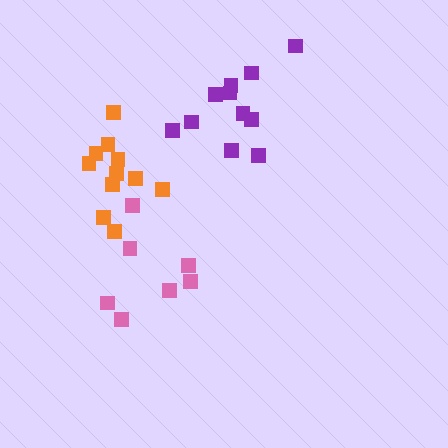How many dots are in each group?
Group 1: 11 dots, Group 2: 11 dots, Group 3: 7 dots (29 total).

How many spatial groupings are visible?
There are 3 spatial groupings.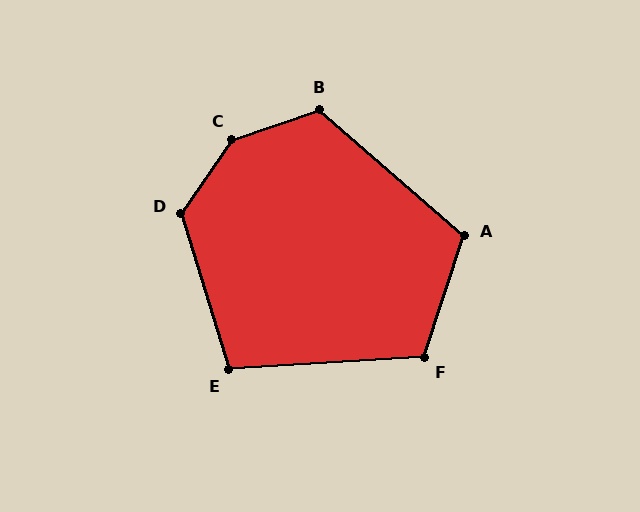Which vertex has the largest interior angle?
C, at approximately 144 degrees.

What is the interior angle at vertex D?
Approximately 128 degrees (obtuse).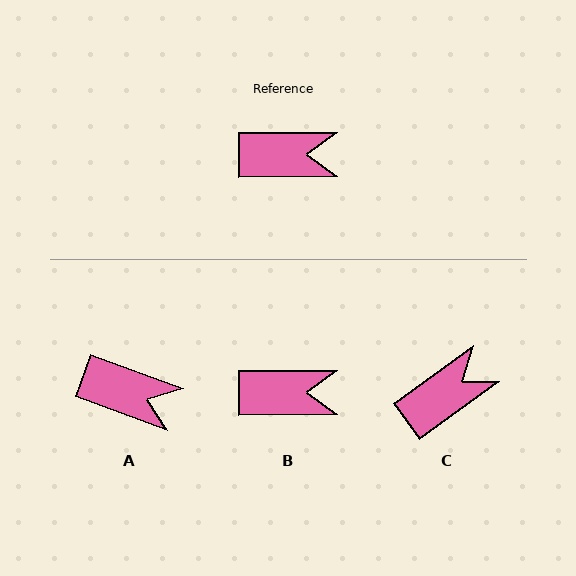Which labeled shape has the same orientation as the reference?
B.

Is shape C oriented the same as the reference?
No, it is off by about 35 degrees.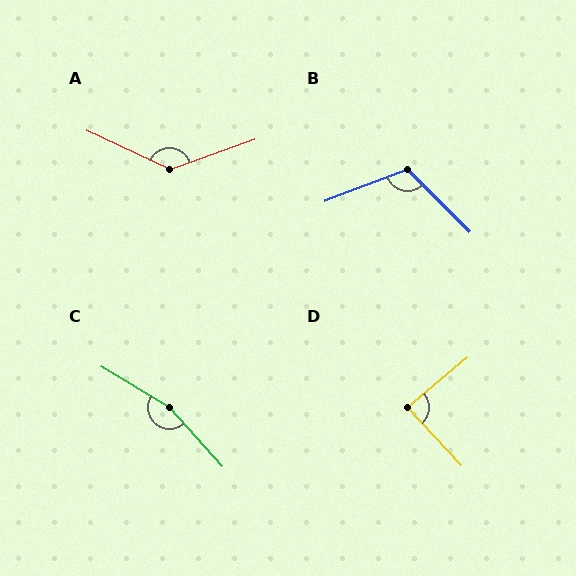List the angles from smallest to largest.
D (87°), B (114°), A (136°), C (163°).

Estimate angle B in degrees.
Approximately 114 degrees.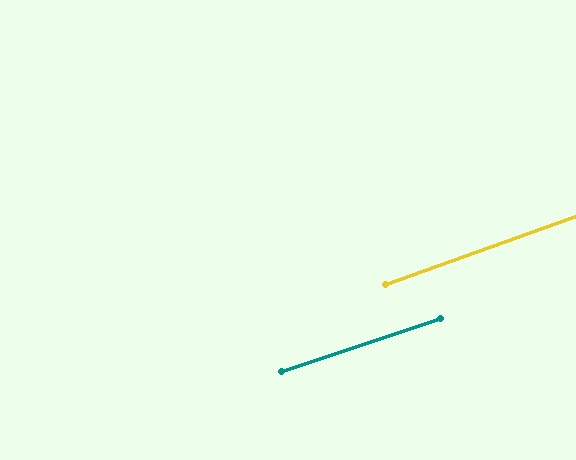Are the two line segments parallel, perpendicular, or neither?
Parallel — their directions differ by only 1.4°.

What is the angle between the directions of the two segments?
Approximately 1 degree.